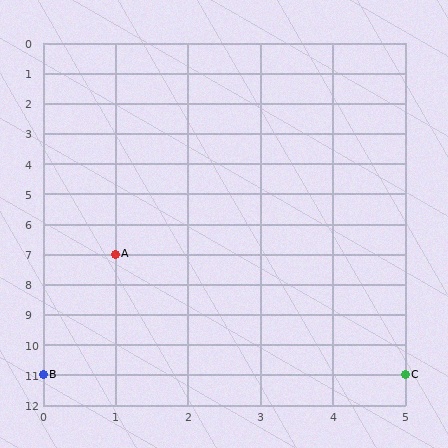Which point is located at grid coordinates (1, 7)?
Point A is at (1, 7).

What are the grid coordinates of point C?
Point C is at grid coordinates (5, 11).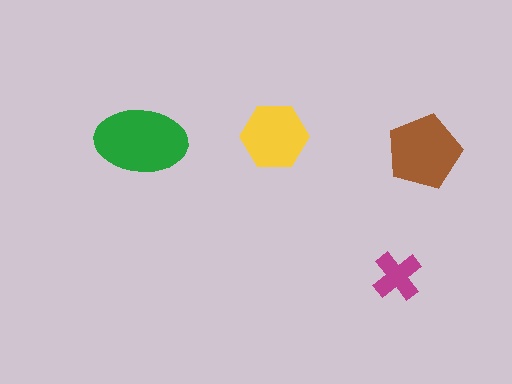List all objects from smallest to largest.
The magenta cross, the yellow hexagon, the brown pentagon, the green ellipse.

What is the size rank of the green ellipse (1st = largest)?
1st.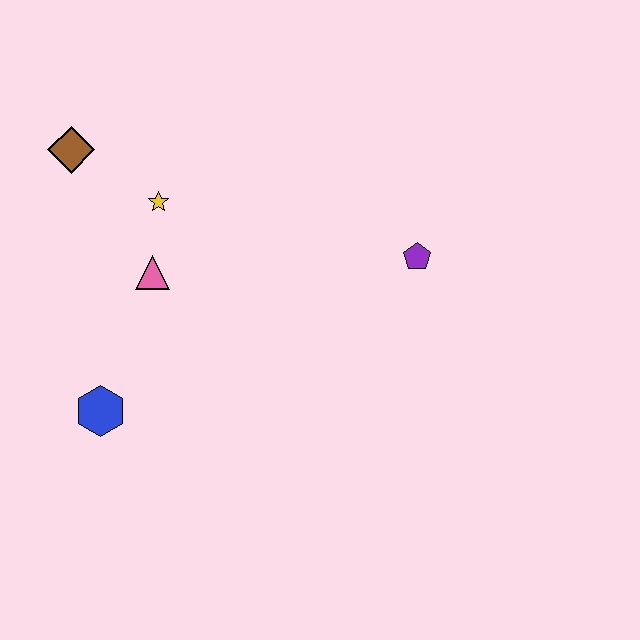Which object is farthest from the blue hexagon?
The purple pentagon is farthest from the blue hexagon.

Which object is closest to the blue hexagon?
The pink triangle is closest to the blue hexagon.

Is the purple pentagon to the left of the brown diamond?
No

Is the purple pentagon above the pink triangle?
Yes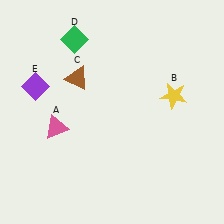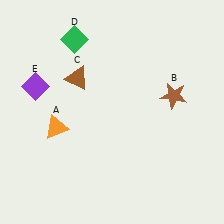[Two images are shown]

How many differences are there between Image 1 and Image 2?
There are 2 differences between the two images.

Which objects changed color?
A changed from pink to orange. B changed from yellow to brown.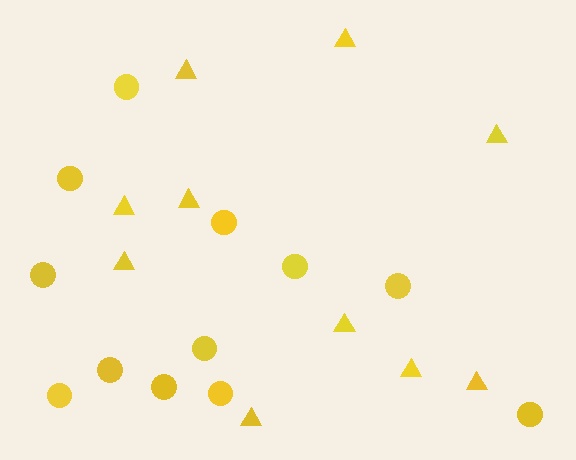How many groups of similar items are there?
There are 2 groups: one group of circles (12) and one group of triangles (10).